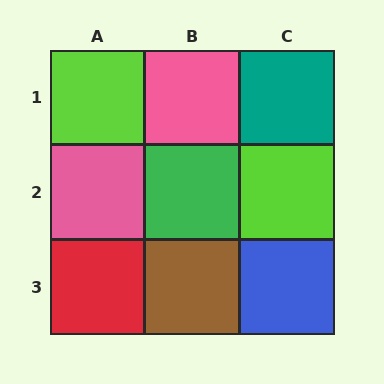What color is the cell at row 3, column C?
Blue.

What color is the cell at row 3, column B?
Brown.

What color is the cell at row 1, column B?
Pink.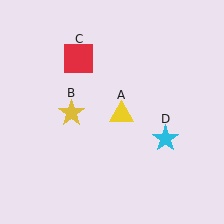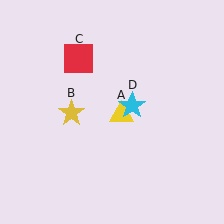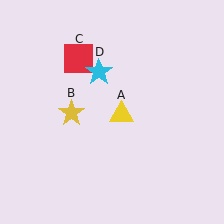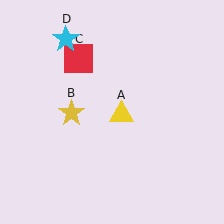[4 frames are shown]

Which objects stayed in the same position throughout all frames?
Yellow triangle (object A) and yellow star (object B) and red square (object C) remained stationary.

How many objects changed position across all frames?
1 object changed position: cyan star (object D).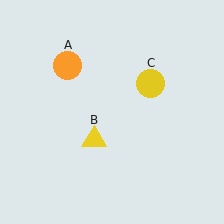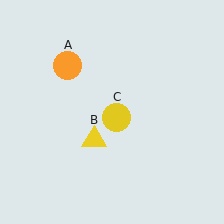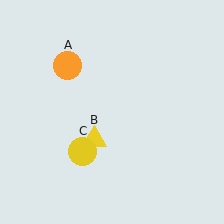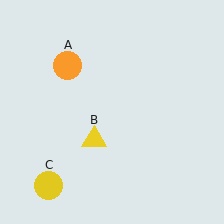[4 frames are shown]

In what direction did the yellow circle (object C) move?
The yellow circle (object C) moved down and to the left.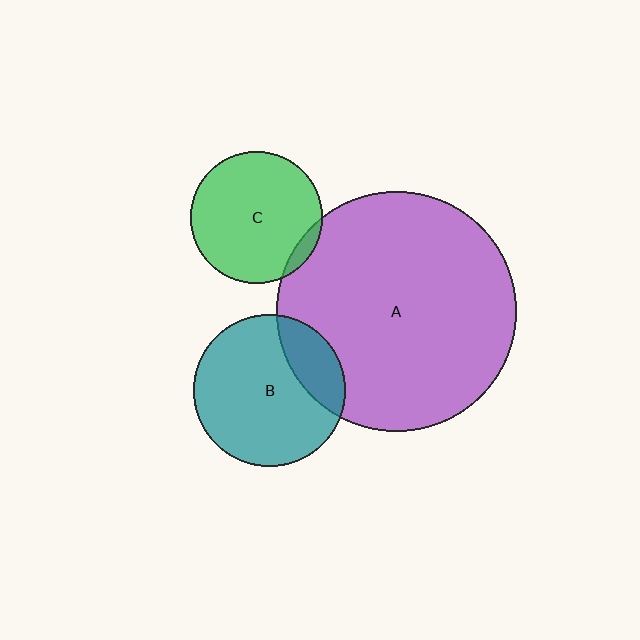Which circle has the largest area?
Circle A (purple).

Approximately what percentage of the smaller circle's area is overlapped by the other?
Approximately 20%.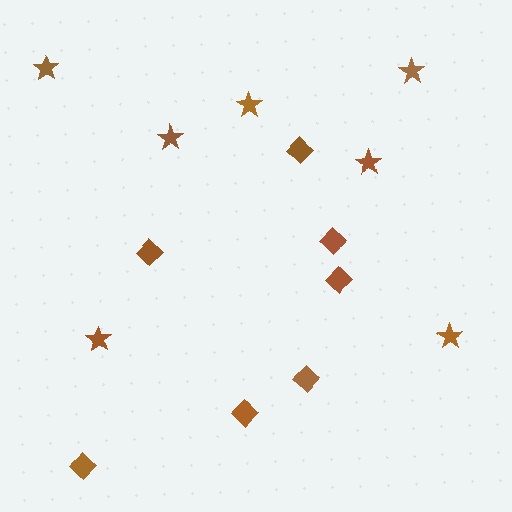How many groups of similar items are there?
There are 2 groups: one group of diamonds (7) and one group of stars (7).